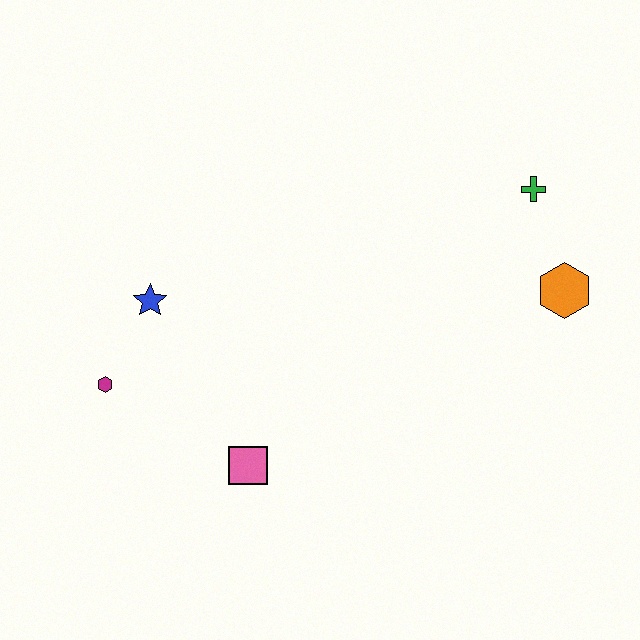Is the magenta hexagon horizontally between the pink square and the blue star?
No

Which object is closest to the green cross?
The orange hexagon is closest to the green cross.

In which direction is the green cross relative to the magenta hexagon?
The green cross is to the right of the magenta hexagon.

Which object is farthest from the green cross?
The magenta hexagon is farthest from the green cross.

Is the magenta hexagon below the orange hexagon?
Yes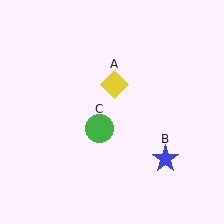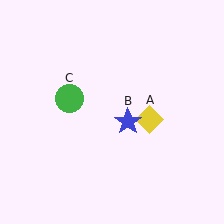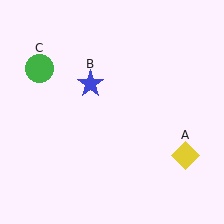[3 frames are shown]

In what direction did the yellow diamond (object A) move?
The yellow diamond (object A) moved down and to the right.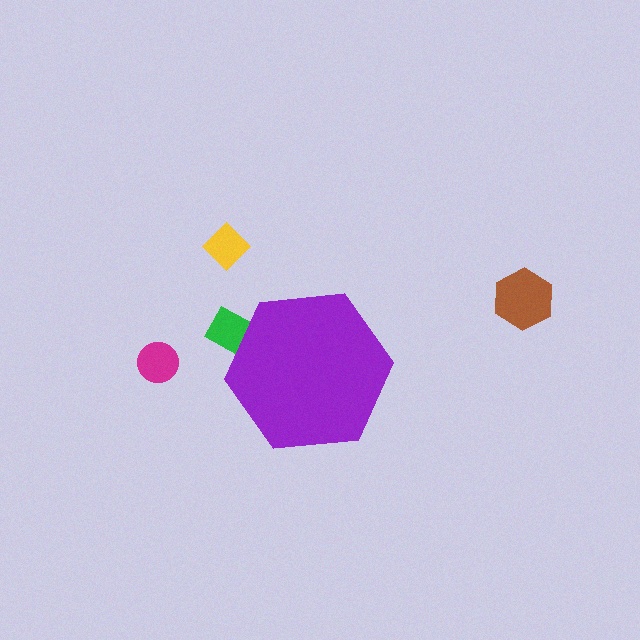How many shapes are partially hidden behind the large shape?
1 shape is partially hidden.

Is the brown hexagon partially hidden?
No, the brown hexagon is fully visible.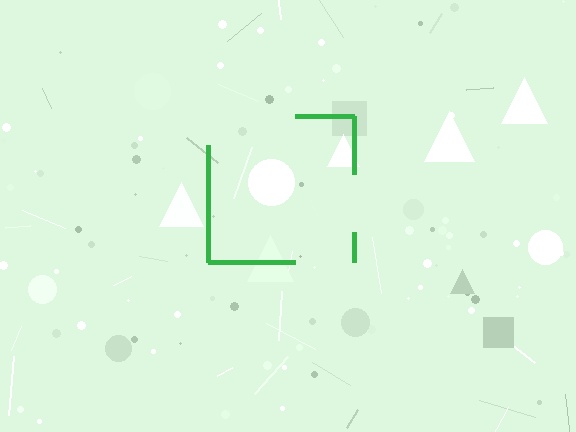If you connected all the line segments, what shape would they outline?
They would outline a square.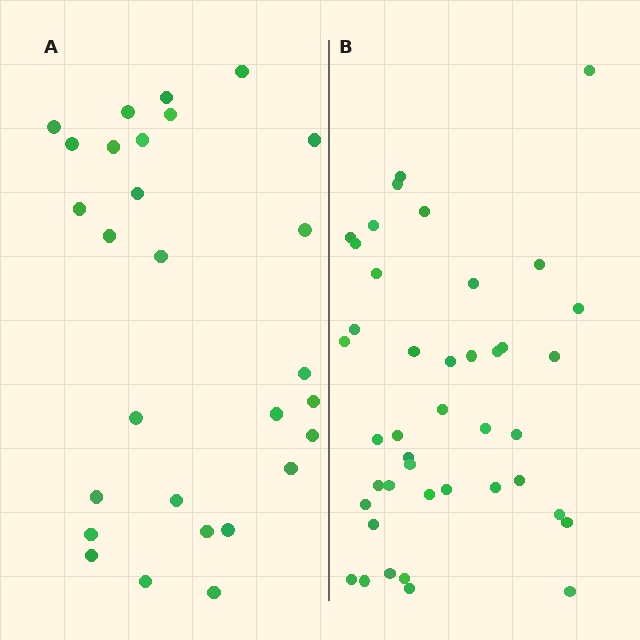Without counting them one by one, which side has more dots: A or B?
Region B (the right region) has more dots.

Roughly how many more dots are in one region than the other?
Region B has approximately 15 more dots than region A.